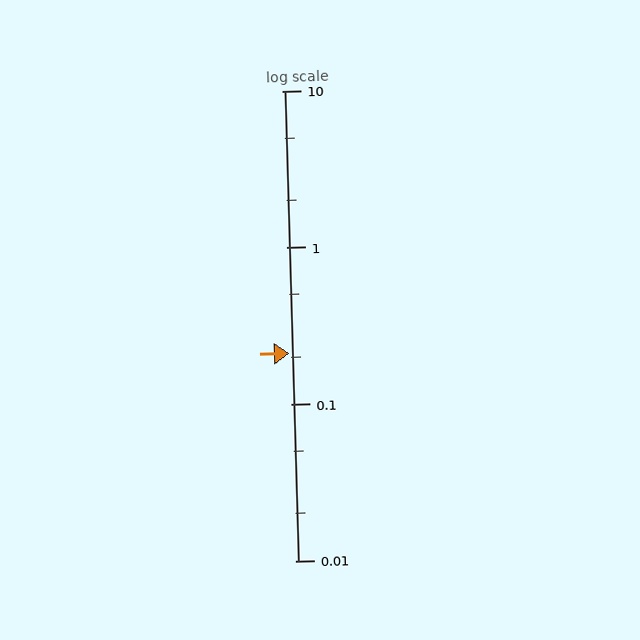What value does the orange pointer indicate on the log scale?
The pointer indicates approximately 0.21.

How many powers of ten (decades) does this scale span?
The scale spans 3 decades, from 0.01 to 10.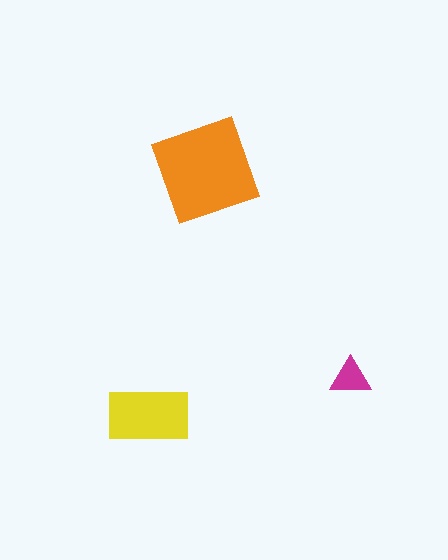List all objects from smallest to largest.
The magenta triangle, the yellow rectangle, the orange diamond.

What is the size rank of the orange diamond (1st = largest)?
1st.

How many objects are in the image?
There are 3 objects in the image.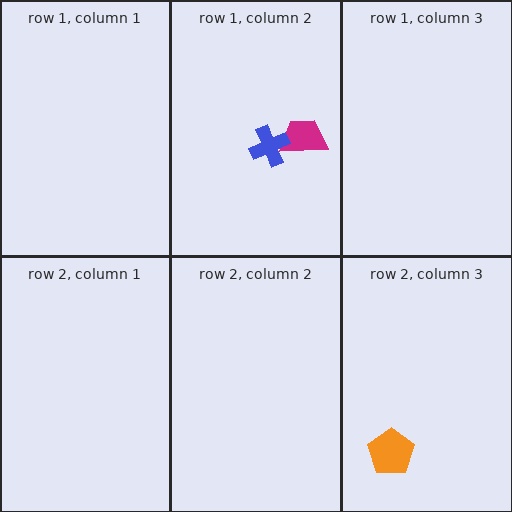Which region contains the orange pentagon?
The row 2, column 3 region.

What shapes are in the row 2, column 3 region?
The orange pentagon.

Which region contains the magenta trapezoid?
The row 1, column 2 region.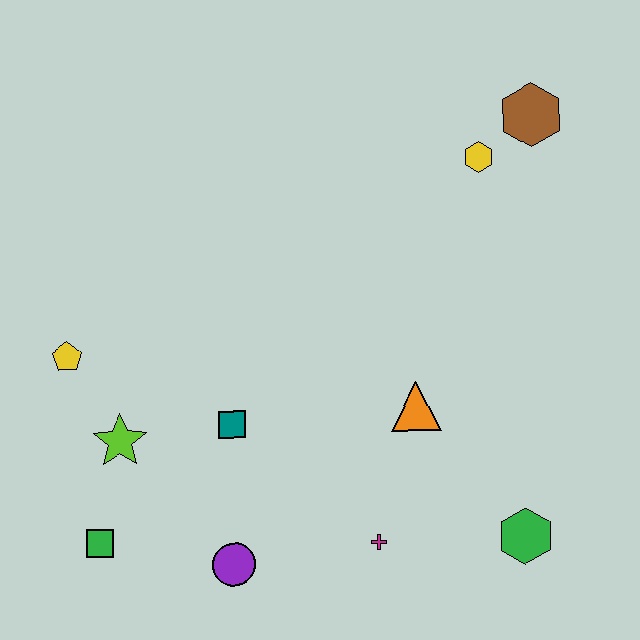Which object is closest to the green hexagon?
The magenta cross is closest to the green hexagon.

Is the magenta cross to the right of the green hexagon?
No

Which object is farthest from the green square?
The brown hexagon is farthest from the green square.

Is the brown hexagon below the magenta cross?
No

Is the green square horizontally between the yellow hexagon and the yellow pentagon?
Yes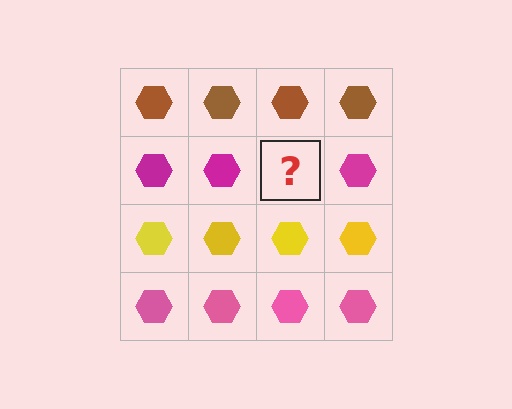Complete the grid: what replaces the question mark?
The question mark should be replaced with a magenta hexagon.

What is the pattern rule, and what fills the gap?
The rule is that each row has a consistent color. The gap should be filled with a magenta hexagon.